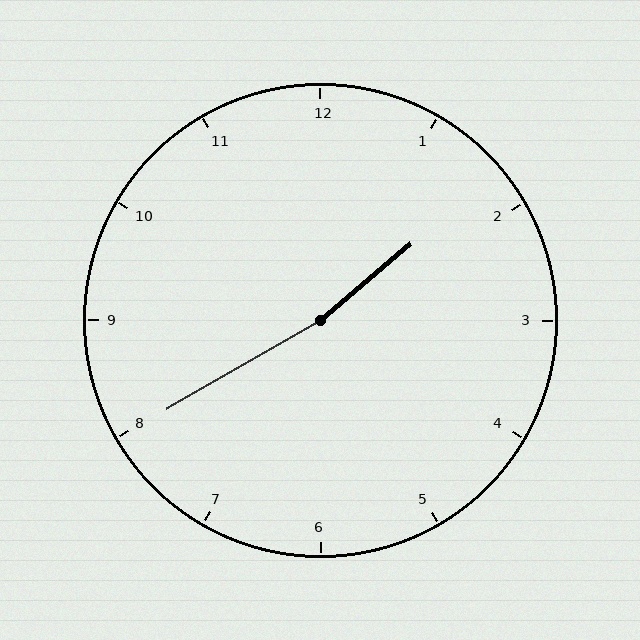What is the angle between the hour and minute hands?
Approximately 170 degrees.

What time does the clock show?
1:40.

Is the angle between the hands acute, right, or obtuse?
It is obtuse.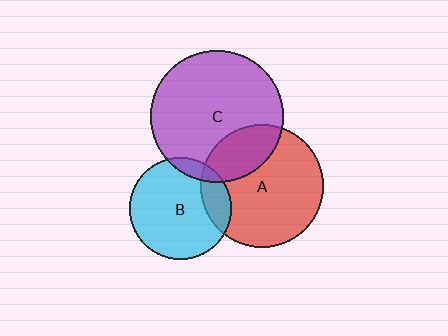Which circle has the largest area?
Circle C (purple).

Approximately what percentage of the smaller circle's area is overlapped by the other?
Approximately 15%.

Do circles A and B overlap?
Yes.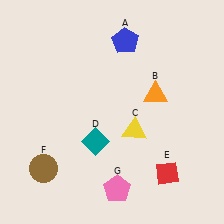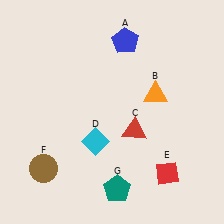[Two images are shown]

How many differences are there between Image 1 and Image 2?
There are 3 differences between the two images.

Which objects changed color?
C changed from yellow to red. D changed from teal to cyan. G changed from pink to teal.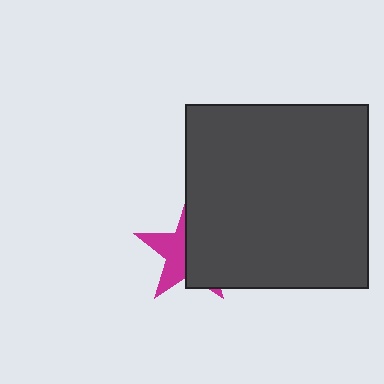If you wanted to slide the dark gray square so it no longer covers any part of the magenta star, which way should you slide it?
Slide it right — that is the most direct way to separate the two shapes.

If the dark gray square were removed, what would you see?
You would see the complete magenta star.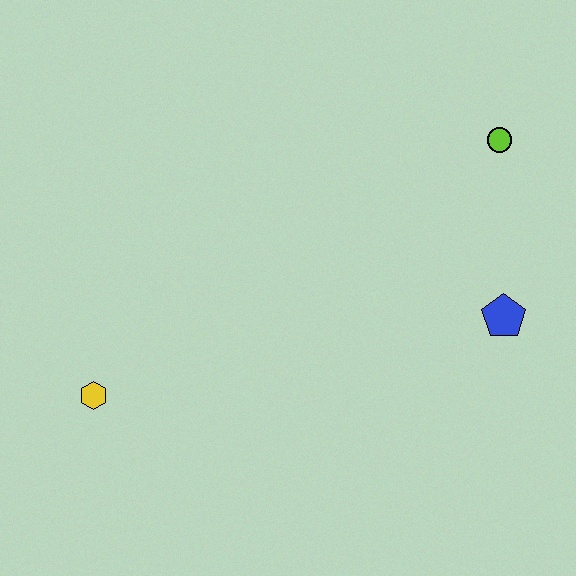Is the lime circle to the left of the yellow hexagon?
No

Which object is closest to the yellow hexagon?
The blue pentagon is closest to the yellow hexagon.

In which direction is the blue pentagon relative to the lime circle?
The blue pentagon is below the lime circle.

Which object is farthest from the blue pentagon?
The yellow hexagon is farthest from the blue pentagon.